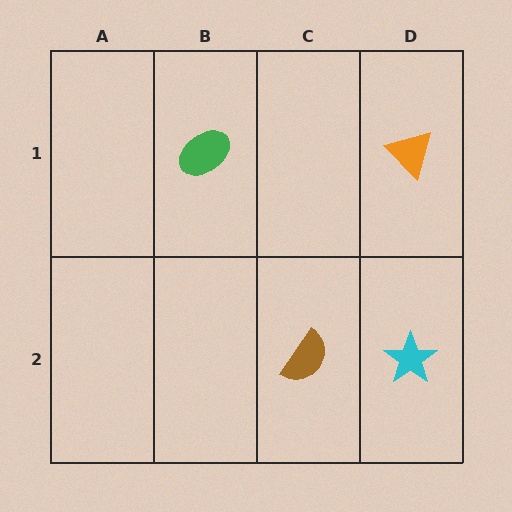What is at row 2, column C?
A brown semicircle.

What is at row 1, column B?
A green ellipse.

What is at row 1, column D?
An orange triangle.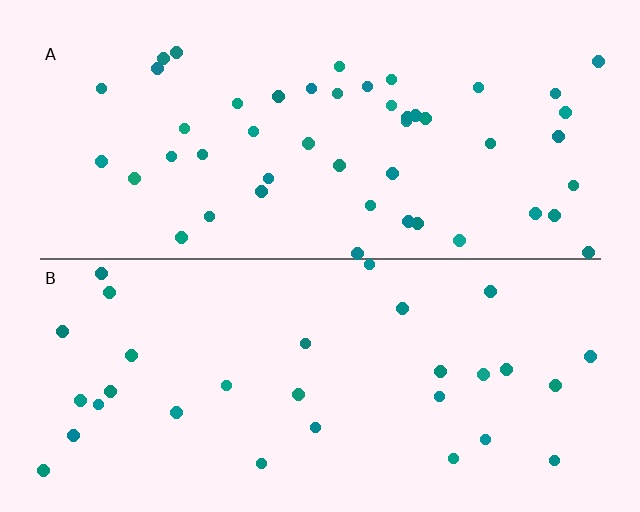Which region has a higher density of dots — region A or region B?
A (the top).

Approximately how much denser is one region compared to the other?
Approximately 1.6× — region A over region B.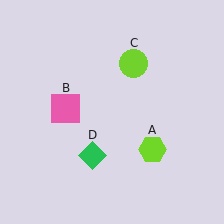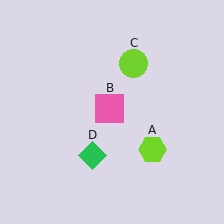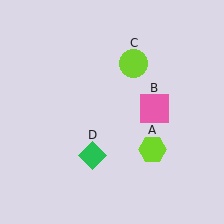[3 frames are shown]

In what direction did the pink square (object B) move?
The pink square (object B) moved right.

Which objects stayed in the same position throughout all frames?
Lime hexagon (object A) and lime circle (object C) and green diamond (object D) remained stationary.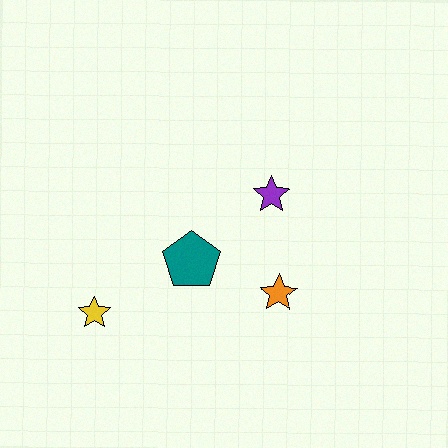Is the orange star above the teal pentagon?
No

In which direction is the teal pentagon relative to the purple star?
The teal pentagon is to the left of the purple star.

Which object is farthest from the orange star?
The yellow star is farthest from the orange star.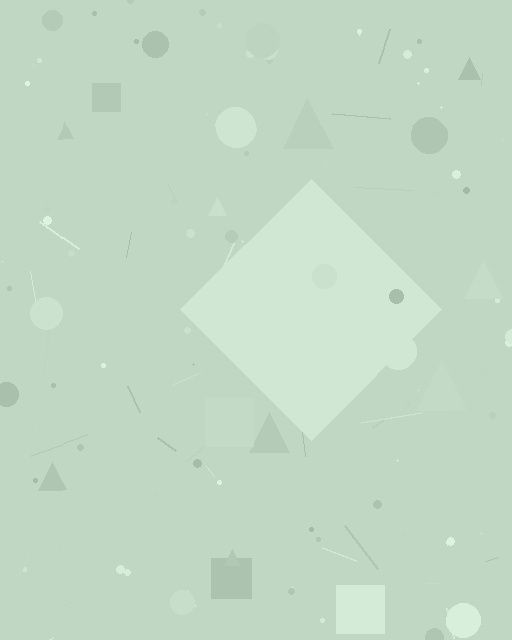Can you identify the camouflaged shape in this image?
The camouflaged shape is a diamond.